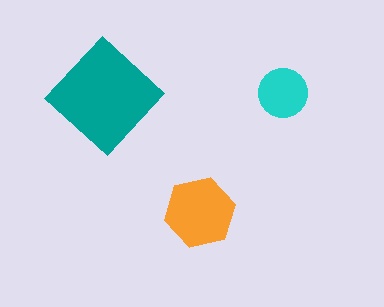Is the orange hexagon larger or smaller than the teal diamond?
Smaller.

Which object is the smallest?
The cyan circle.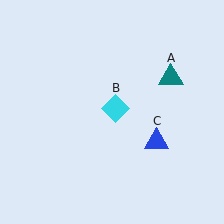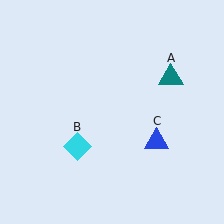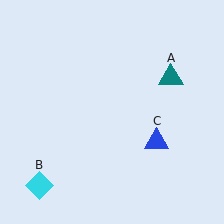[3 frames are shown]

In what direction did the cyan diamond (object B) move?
The cyan diamond (object B) moved down and to the left.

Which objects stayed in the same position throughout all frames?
Teal triangle (object A) and blue triangle (object C) remained stationary.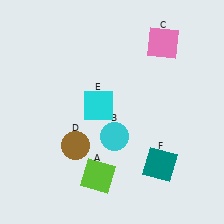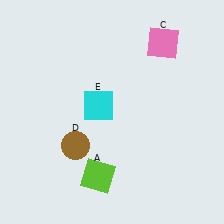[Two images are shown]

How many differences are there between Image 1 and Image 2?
There are 2 differences between the two images.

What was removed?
The cyan circle (B), the teal square (F) were removed in Image 2.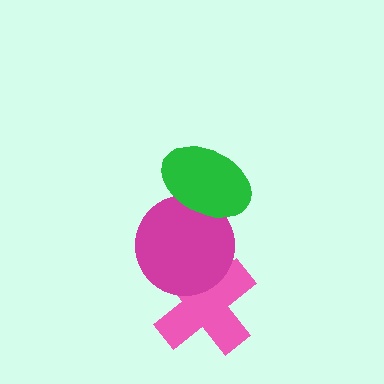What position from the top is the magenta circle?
The magenta circle is 2nd from the top.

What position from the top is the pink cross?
The pink cross is 3rd from the top.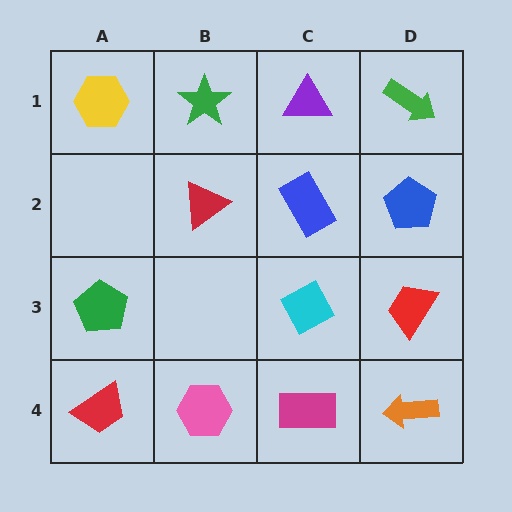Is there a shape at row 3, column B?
No, that cell is empty.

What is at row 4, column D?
An orange arrow.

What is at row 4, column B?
A pink hexagon.